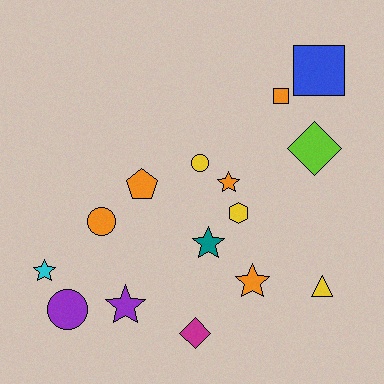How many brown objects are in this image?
There are no brown objects.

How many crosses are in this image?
There are no crosses.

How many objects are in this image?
There are 15 objects.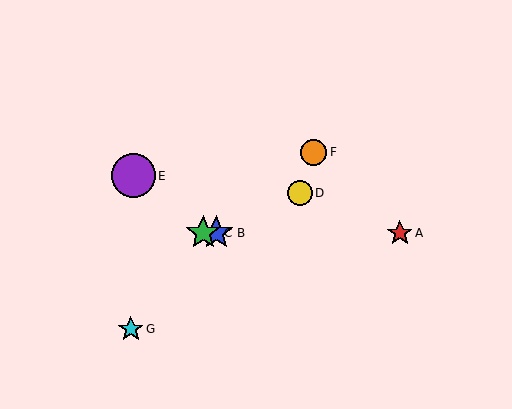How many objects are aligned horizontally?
3 objects (A, B, C) are aligned horizontally.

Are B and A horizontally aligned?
Yes, both are at y≈233.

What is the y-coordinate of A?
Object A is at y≈233.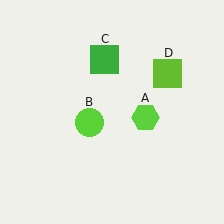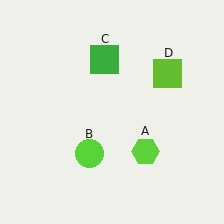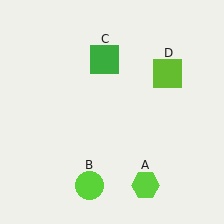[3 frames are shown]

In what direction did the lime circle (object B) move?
The lime circle (object B) moved down.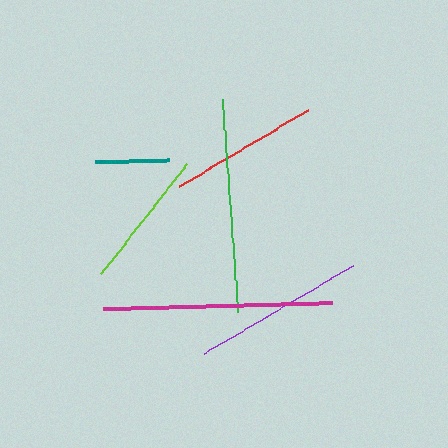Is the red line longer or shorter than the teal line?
The red line is longer than the teal line.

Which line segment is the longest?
The magenta line is the longest at approximately 229 pixels.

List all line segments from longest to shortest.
From longest to shortest: magenta, green, purple, red, lime, teal.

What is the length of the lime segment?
The lime segment is approximately 140 pixels long.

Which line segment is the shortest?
The teal line is the shortest at approximately 74 pixels.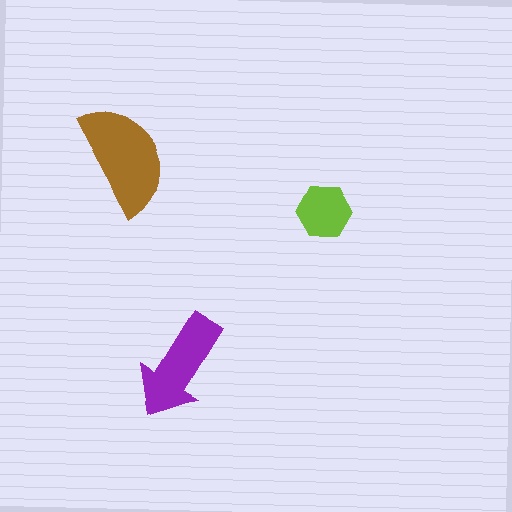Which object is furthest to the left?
The brown semicircle is leftmost.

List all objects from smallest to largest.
The lime hexagon, the purple arrow, the brown semicircle.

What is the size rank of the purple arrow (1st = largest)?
2nd.